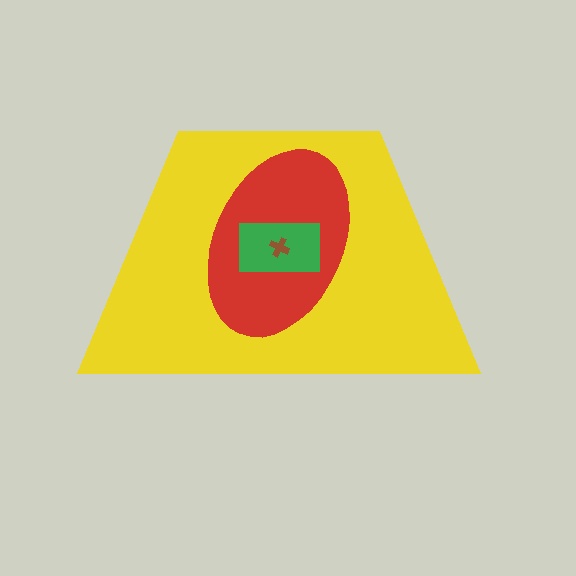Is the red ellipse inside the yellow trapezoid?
Yes.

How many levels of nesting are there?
4.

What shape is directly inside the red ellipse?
The green rectangle.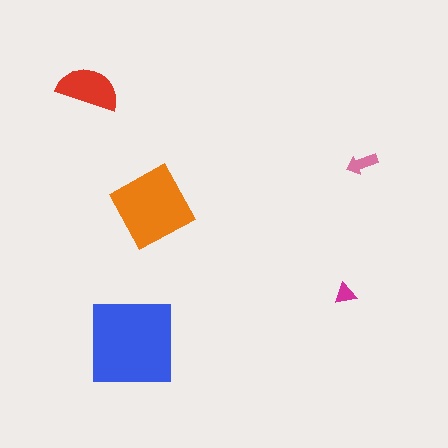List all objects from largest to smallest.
The blue square, the orange diamond, the red semicircle, the pink arrow, the magenta triangle.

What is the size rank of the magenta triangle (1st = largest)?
5th.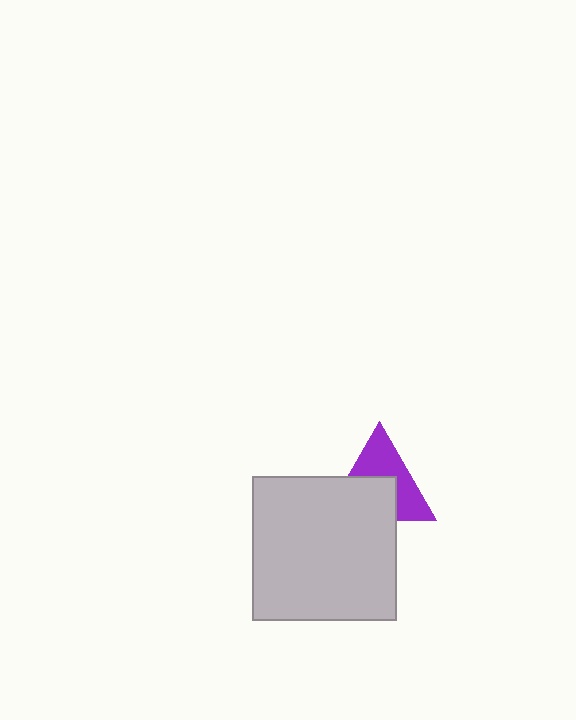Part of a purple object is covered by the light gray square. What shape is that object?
It is a triangle.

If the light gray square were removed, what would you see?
You would see the complete purple triangle.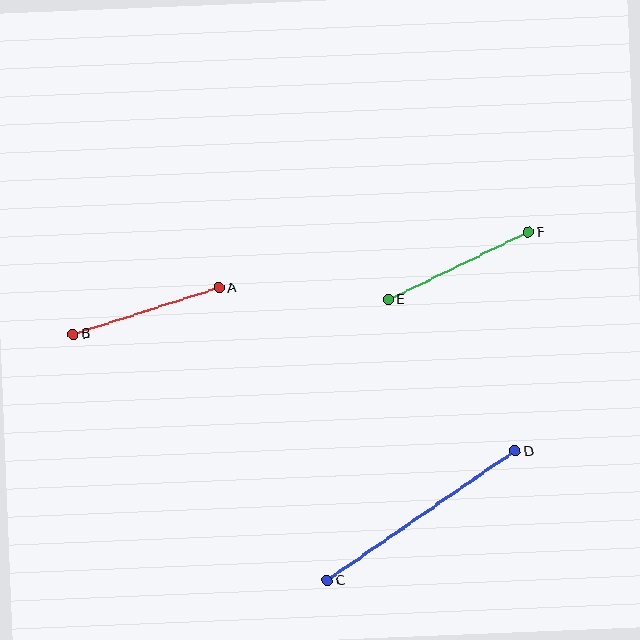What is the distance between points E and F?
The distance is approximately 155 pixels.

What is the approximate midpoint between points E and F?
The midpoint is at approximately (458, 266) pixels.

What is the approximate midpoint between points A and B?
The midpoint is at approximately (146, 311) pixels.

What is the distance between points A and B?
The distance is approximately 153 pixels.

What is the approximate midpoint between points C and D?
The midpoint is at approximately (421, 516) pixels.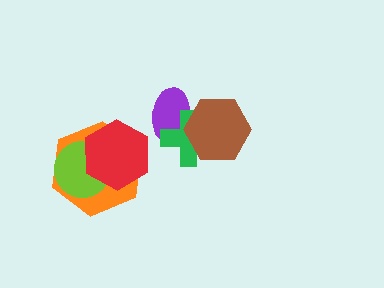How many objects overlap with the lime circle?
2 objects overlap with the lime circle.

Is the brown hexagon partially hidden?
No, no other shape covers it.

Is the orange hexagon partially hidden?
Yes, it is partially covered by another shape.